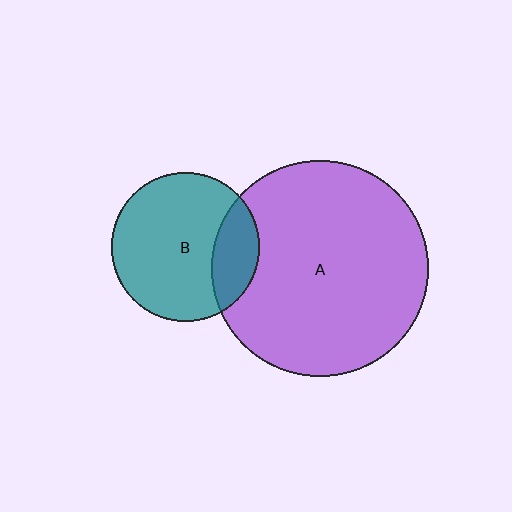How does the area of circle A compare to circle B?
Approximately 2.1 times.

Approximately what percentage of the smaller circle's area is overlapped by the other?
Approximately 20%.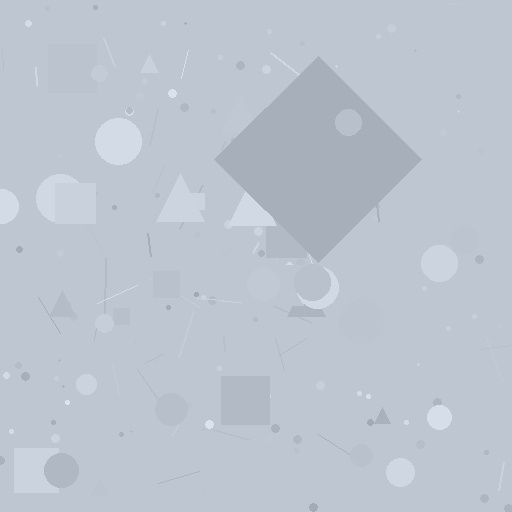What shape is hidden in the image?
A diamond is hidden in the image.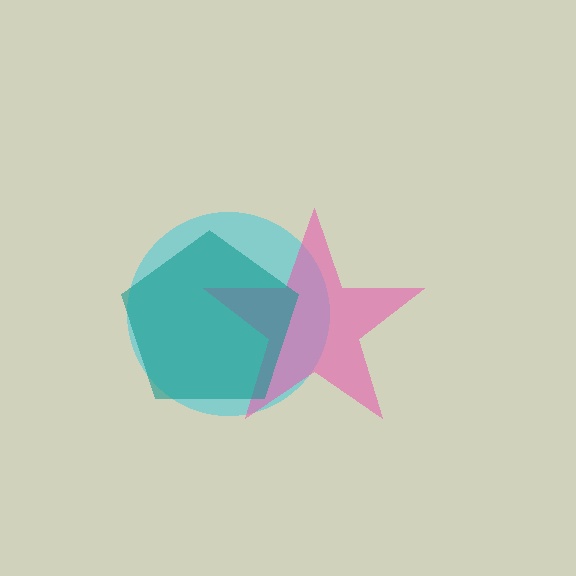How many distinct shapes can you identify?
There are 3 distinct shapes: a cyan circle, a pink star, a teal pentagon.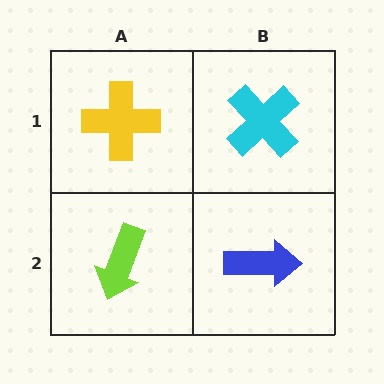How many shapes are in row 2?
2 shapes.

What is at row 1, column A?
A yellow cross.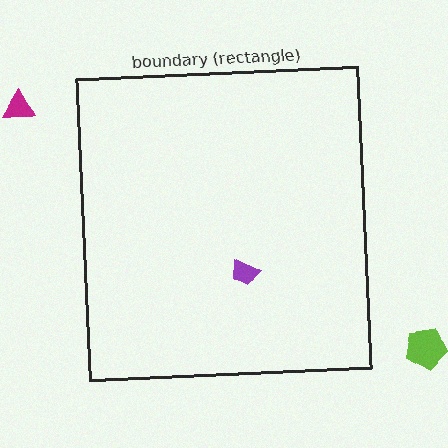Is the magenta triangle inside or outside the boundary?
Outside.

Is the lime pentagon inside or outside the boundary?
Outside.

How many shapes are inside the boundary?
1 inside, 2 outside.